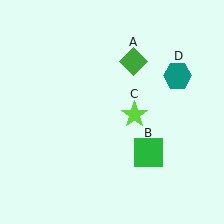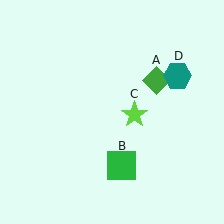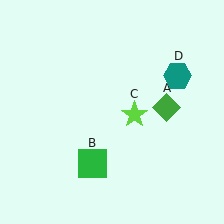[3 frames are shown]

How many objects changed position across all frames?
2 objects changed position: green diamond (object A), green square (object B).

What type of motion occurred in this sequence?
The green diamond (object A), green square (object B) rotated clockwise around the center of the scene.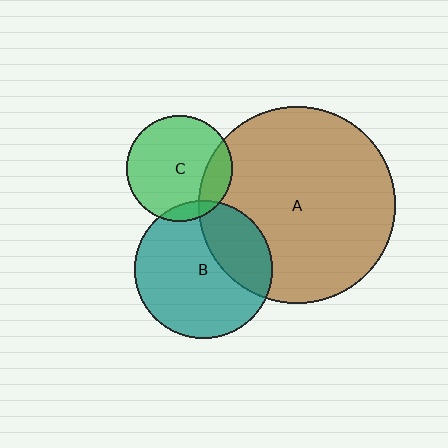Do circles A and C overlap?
Yes.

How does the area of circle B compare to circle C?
Approximately 1.7 times.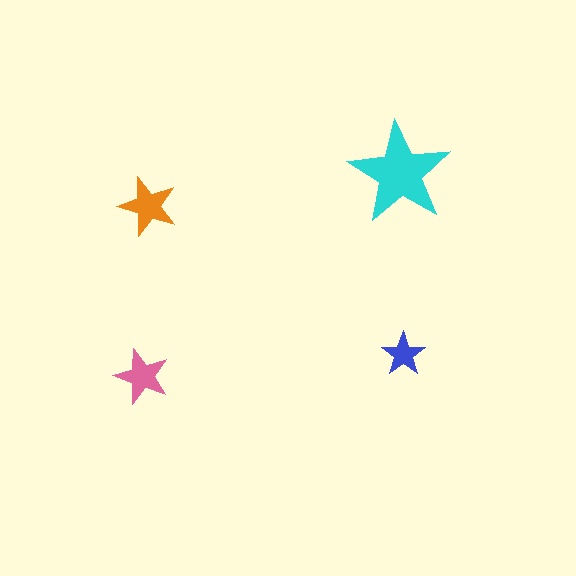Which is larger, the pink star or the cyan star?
The cyan one.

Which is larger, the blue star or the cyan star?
The cyan one.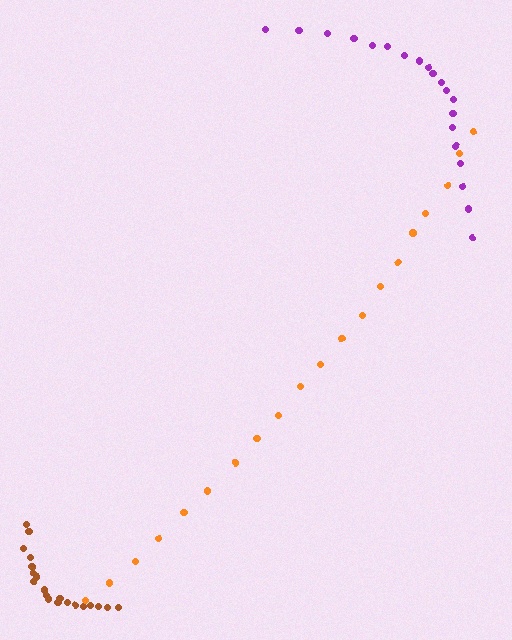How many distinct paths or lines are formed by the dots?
There are 3 distinct paths.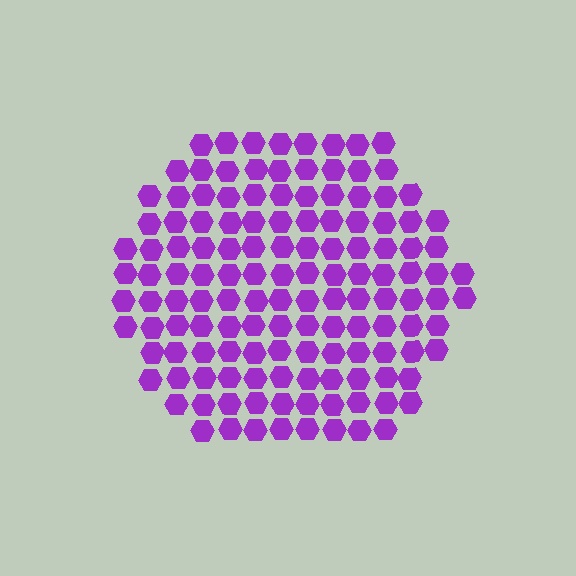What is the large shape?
The large shape is a hexagon.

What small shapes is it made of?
It is made of small hexagons.